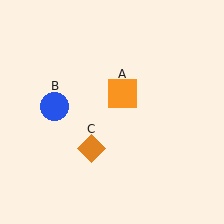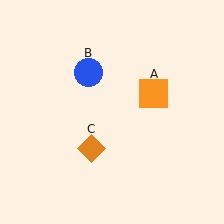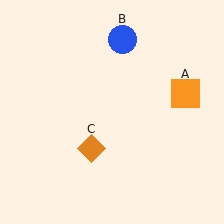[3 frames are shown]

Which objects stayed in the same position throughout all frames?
Orange diamond (object C) remained stationary.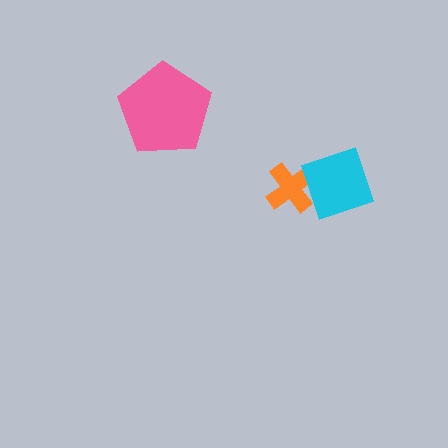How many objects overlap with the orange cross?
1 object overlaps with the orange cross.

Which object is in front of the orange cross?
The cyan diamond is in front of the orange cross.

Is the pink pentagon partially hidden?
No, no other shape covers it.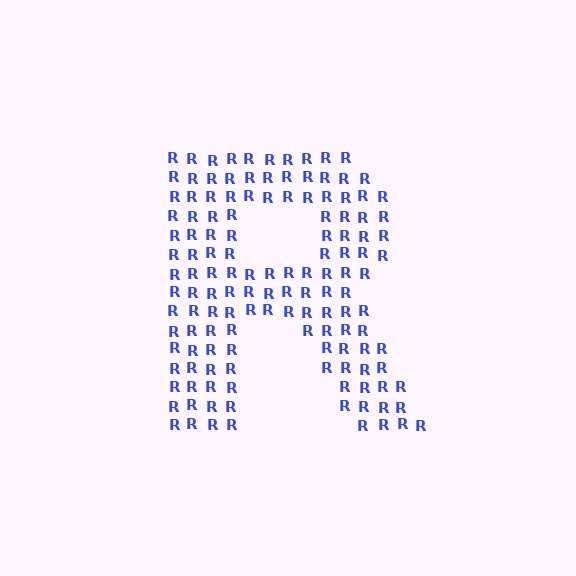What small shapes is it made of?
It is made of small letter R's.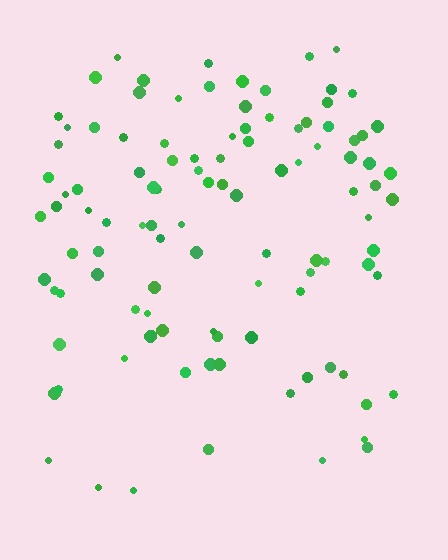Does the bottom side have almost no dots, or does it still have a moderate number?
Still a moderate number, just noticeably fewer than the top.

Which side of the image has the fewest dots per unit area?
The bottom.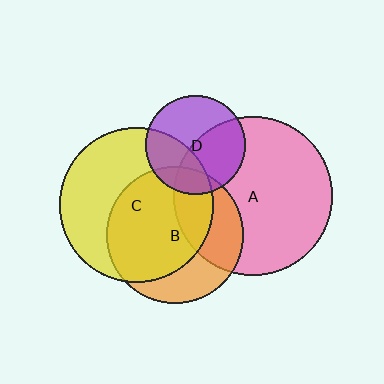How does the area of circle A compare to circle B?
Approximately 1.3 times.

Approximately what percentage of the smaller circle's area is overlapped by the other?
Approximately 15%.